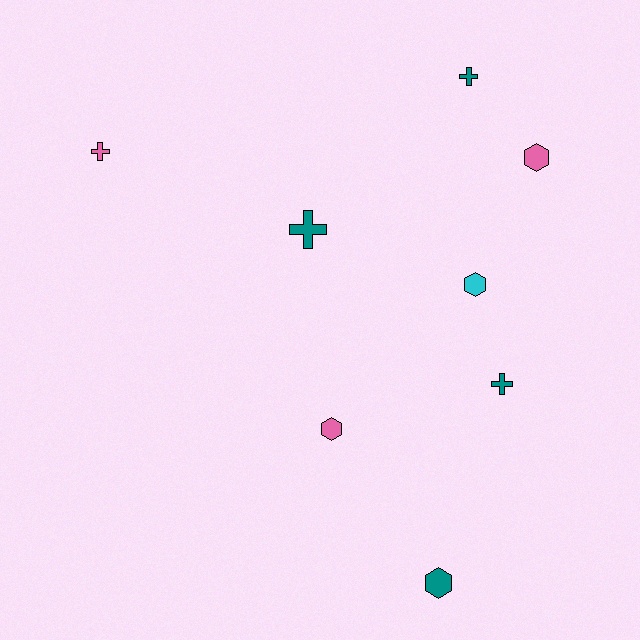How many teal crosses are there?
There are 3 teal crosses.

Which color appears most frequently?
Teal, with 4 objects.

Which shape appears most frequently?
Cross, with 4 objects.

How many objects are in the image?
There are 8 objects.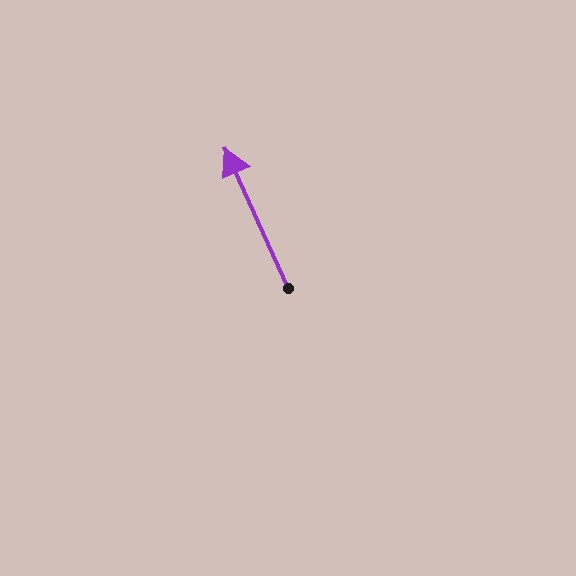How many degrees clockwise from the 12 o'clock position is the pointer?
Approximately 336 degrees.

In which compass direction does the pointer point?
Northwest.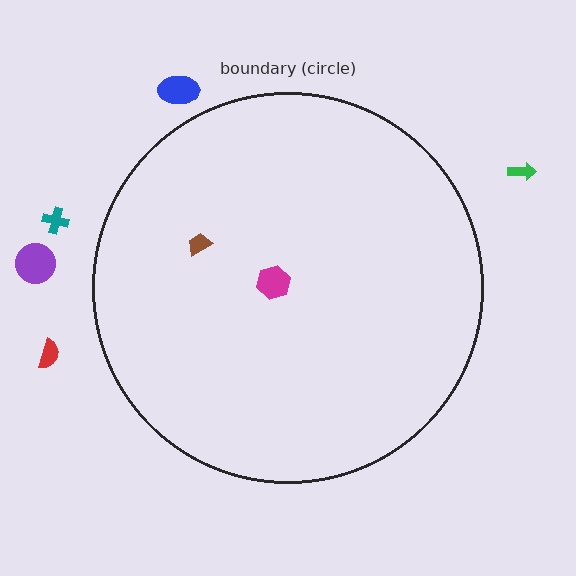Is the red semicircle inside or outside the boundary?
Outside.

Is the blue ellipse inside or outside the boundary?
Outside.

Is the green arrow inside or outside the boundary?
Outside.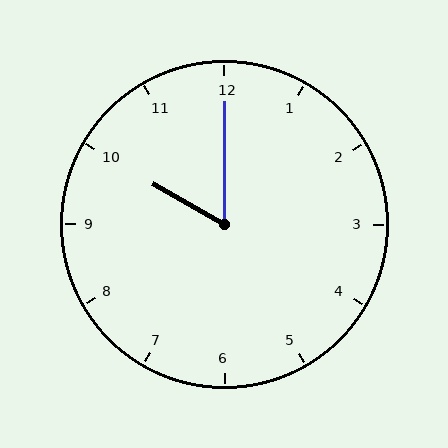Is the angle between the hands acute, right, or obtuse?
It is acute.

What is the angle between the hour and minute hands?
Approximately 60 degrees.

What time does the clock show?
10:00.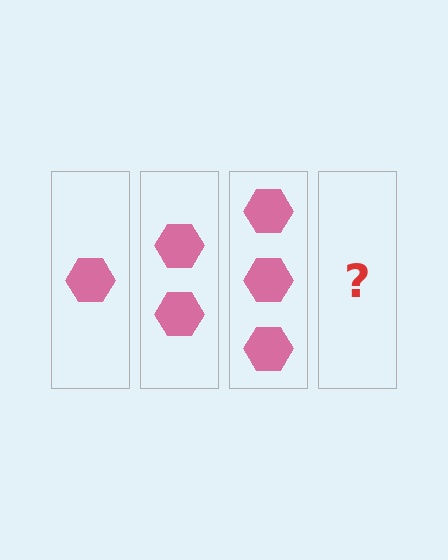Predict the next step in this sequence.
The next step is 4 hexagons.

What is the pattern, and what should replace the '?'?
The pattern is that each step adds one more hexagon. The '?' should be 4 hexagons.